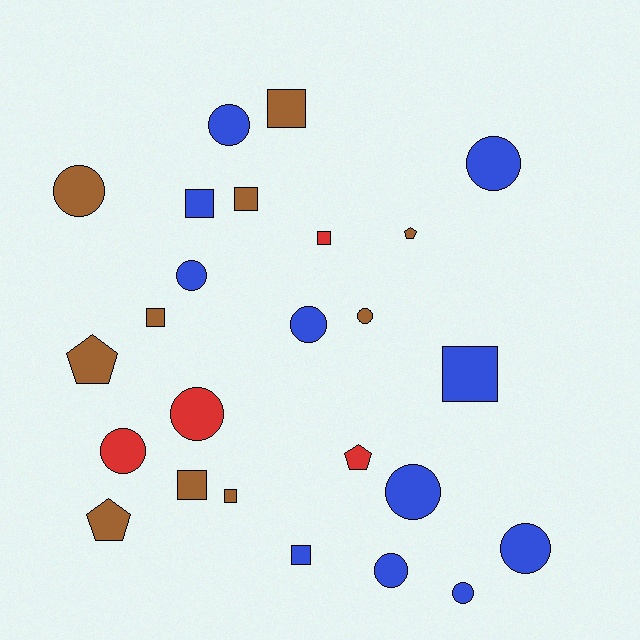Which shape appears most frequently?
Circle, with 12 objects.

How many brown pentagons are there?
There are 3 brown pentagons.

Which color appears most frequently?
Blue, with 11 objects.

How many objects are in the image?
There are 25 objects.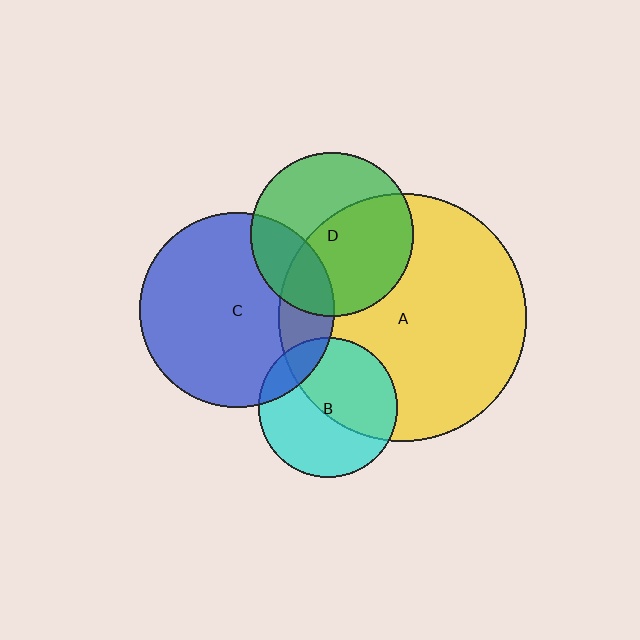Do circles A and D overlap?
Yes.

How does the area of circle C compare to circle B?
Approximately 1.9 times.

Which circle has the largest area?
Circle A (yellow).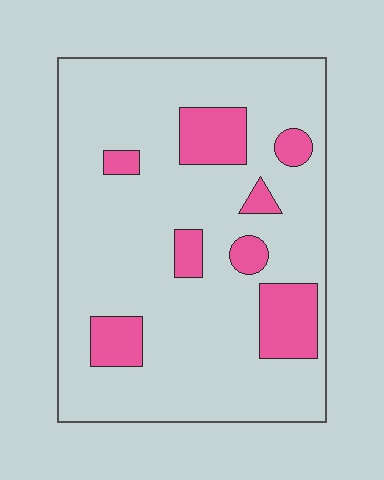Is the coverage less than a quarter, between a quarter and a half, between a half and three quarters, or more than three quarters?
Less than a quarter.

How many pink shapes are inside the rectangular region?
8.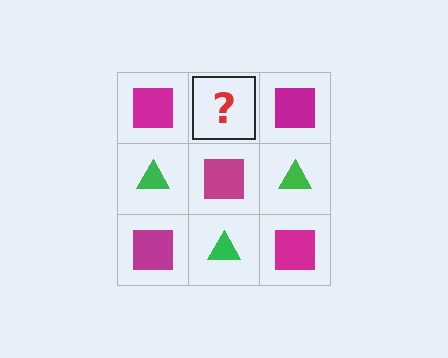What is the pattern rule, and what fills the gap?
The rule is that it alternates magenta square and green triangle in a checkerboard pattern. The gap should be filled with a green triangle.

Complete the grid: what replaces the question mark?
The question mark should be replaced with a green triangle.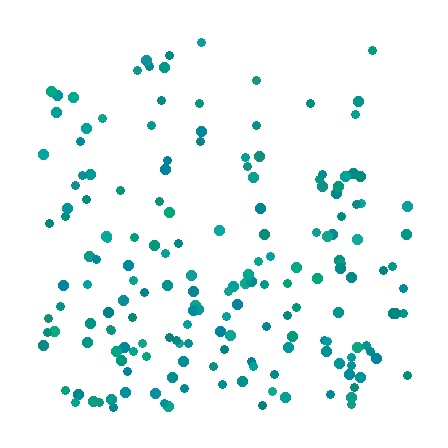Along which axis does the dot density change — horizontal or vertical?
Vertical.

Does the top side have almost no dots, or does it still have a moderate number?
Still a moderate number, just noticeably fewer than the bottom.